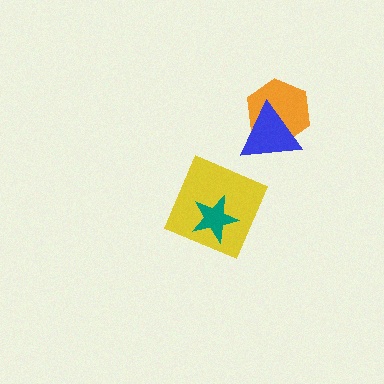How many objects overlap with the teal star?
1 object overlaps with the teal star.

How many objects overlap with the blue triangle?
1 object overlaps with the blue triangle.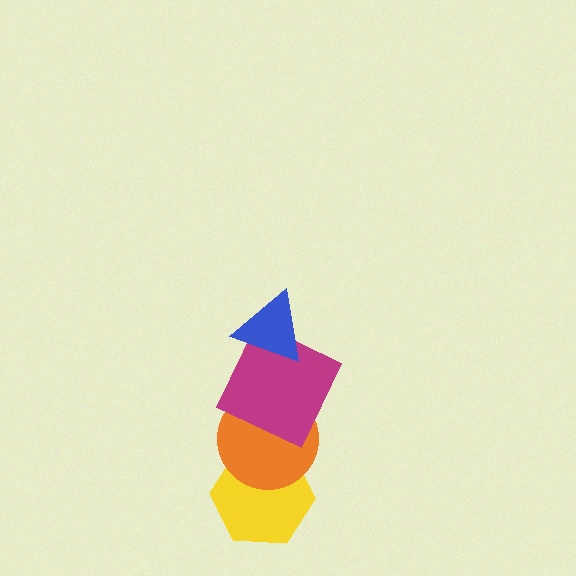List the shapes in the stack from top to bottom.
From top to bottom: the blue triangle, the magenta square, the orange circle, the yellow hexagon.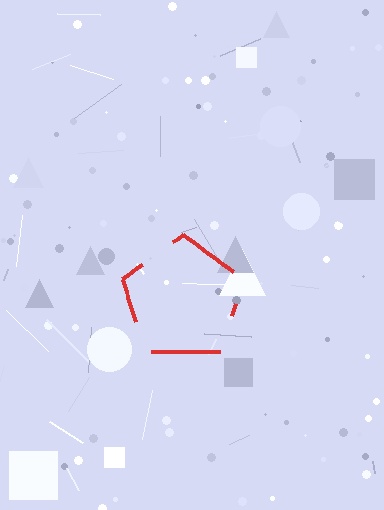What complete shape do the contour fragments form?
The contour fragments form a pentagon.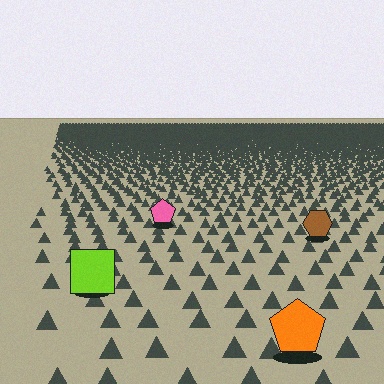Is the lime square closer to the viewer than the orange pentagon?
No. The orange pentagon is closer — you can tell from the texture gradient: the ground texture is coarser near it.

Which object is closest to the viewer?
The orange pentagon is closest. The texture marks near it are larger and more spread out.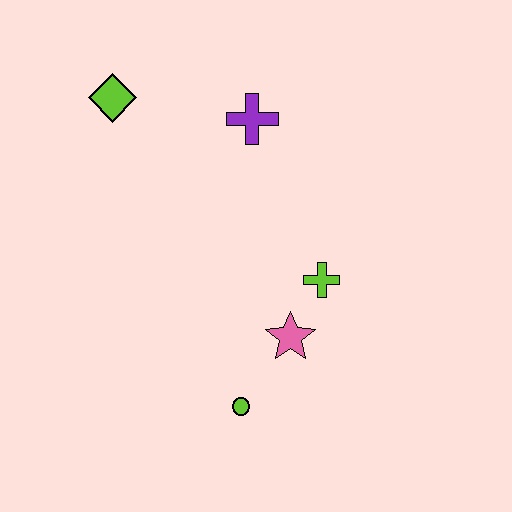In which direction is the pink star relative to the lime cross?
The pink star is below the lime cross.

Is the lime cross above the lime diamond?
No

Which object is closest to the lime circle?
The pink star is closest to the lime circle.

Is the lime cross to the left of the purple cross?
No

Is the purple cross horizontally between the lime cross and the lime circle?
Yes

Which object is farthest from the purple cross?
The lime circle is farthest from the purple cross.